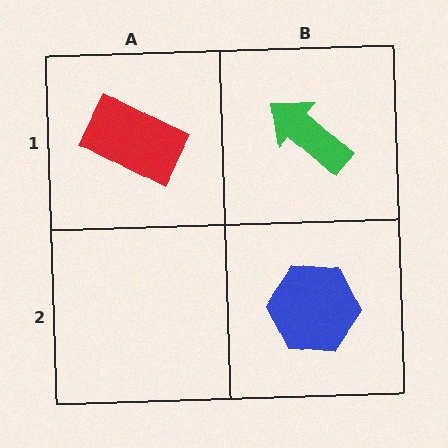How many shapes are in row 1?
2 shapes.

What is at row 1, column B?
A green arrow.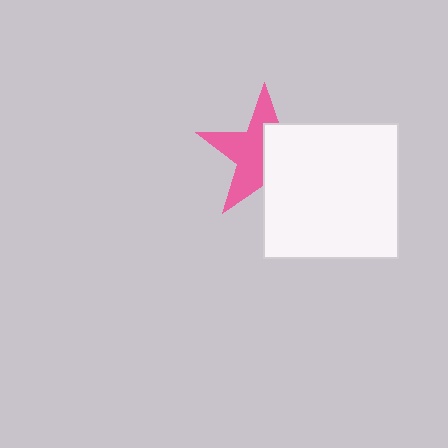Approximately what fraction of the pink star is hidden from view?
Roughly 46% of the pink star is hidden behind the white square.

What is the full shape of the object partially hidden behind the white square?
The partially hidden object is a pink star.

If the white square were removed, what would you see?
You would see the complete pink star.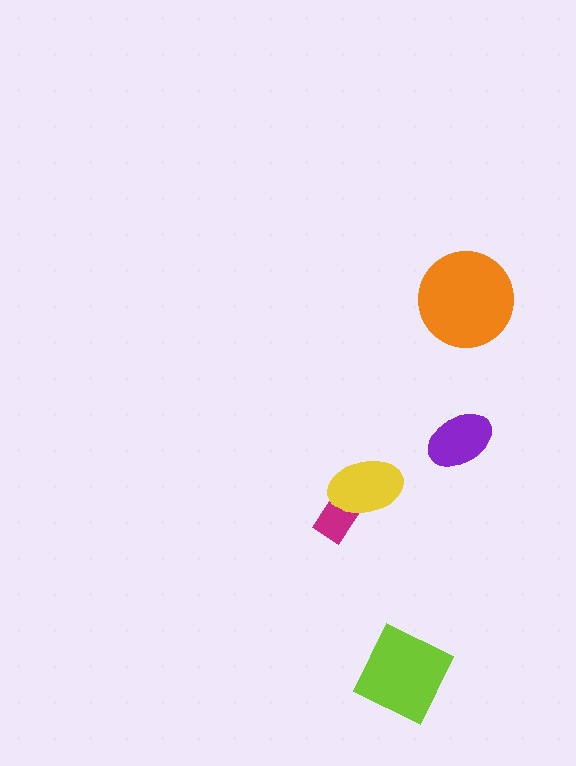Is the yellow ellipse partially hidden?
No, no other shape covers it.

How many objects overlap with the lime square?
0 objects overlap with the lime square.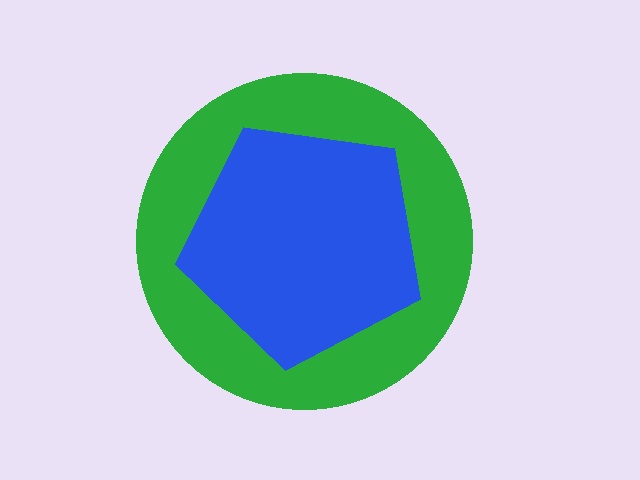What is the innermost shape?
The blue pentagon.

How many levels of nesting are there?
2.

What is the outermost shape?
The green circle.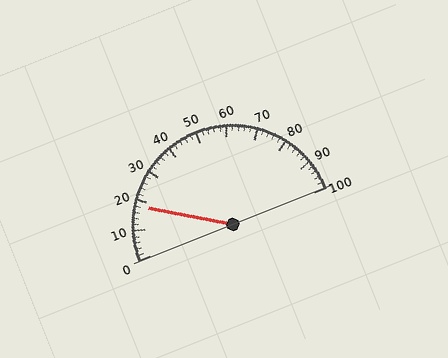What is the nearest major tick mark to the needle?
The nearest major tick mark is 20.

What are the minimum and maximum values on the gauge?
The gauge ranges from 0 to 100.